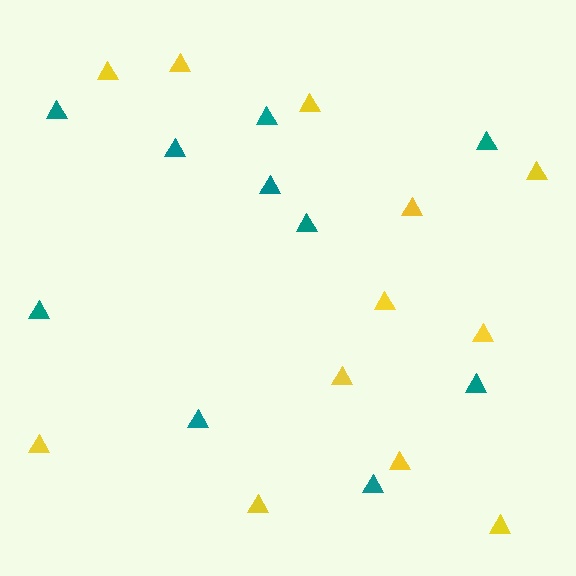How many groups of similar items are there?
There are 2 groups: one group of yellow triangles (12) and one group of teal triangles (10).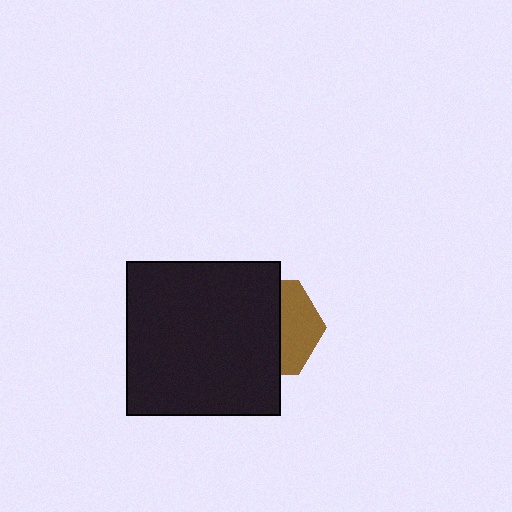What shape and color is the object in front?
The object in front is a black square.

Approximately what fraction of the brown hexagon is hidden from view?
Roughly 62% of the brown hexagon is hidden behind the black square.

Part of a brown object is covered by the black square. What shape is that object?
It is a hexagon.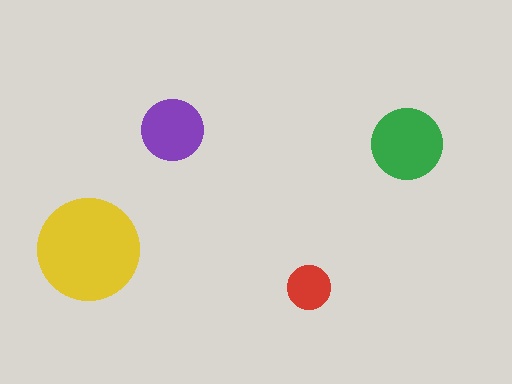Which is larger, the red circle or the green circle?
The green one.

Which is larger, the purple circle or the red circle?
The purple one.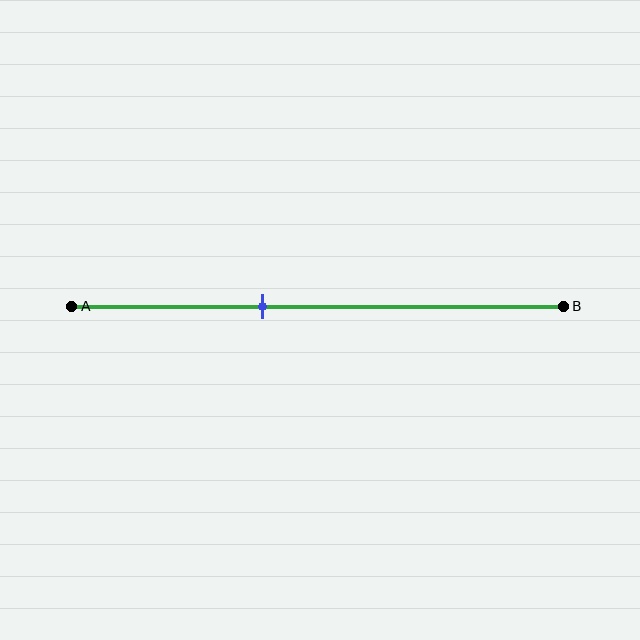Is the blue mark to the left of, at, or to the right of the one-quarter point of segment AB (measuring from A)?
The blue mark is to the right of the one-quarter point of segment AB.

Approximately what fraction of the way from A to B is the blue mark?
The blue mark is approximately 40% of the way from A to B.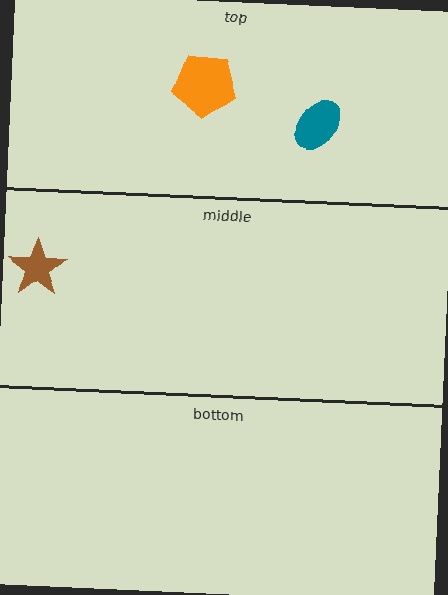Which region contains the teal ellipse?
The top region.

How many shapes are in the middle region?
1.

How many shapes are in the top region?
2.